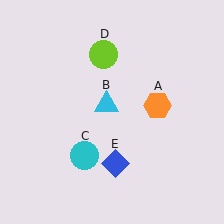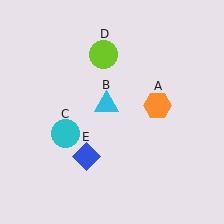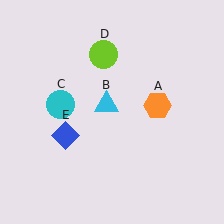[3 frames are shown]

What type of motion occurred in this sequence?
The cyan circle (object C), blue diamond (object E) rotated clockwise around the center of the scene.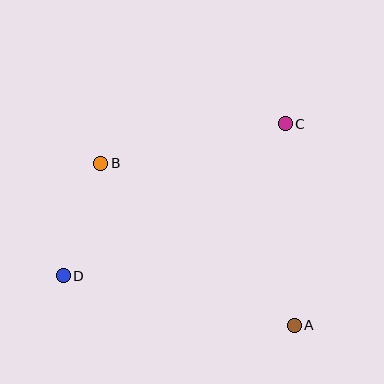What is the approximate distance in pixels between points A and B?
The distance between A and B is approximately 253 pixels.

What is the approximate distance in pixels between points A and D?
The distance between A and D is approximately 236 pixels.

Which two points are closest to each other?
Points B and D are closest to each other.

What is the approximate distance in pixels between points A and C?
The distance between A and C is approximately 202 pixels.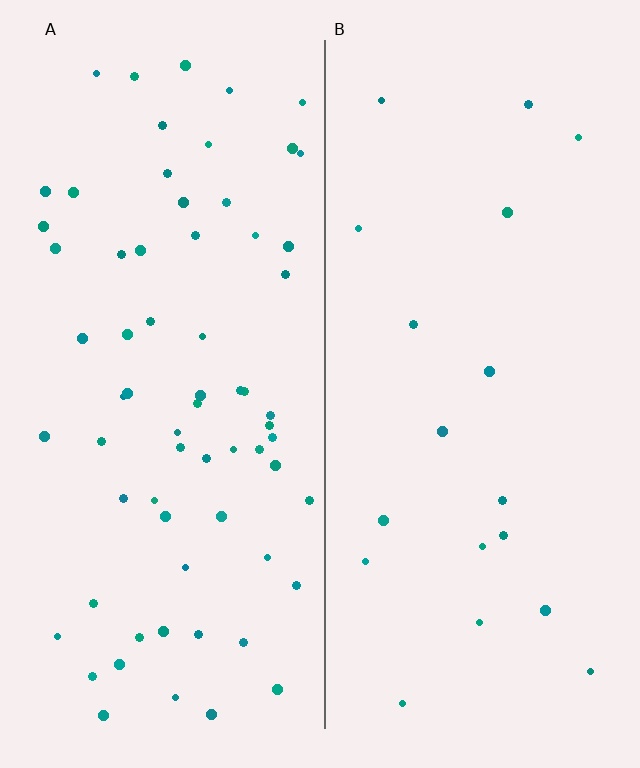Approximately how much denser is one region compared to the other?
Approximately 3.6× — region A over region B.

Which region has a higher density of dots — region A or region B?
A (the left).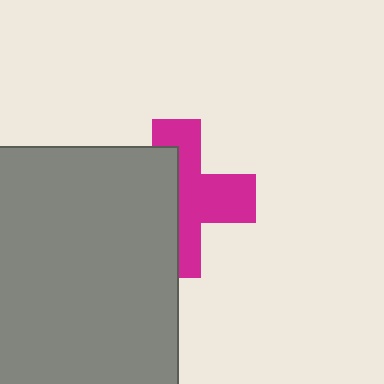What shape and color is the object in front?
The object in front is a gray rectangle.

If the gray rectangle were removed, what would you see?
You would see the complete magenta cross.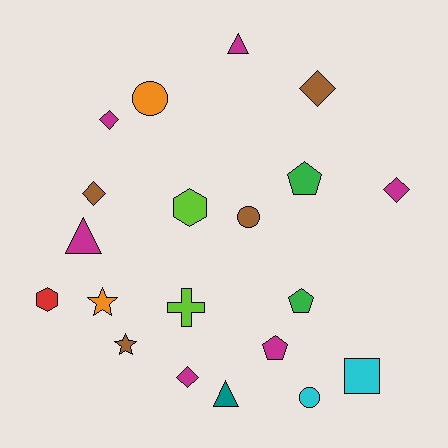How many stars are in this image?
There are 2 stars.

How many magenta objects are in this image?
There are 6 magenta objects.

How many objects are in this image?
There are 20 objects.